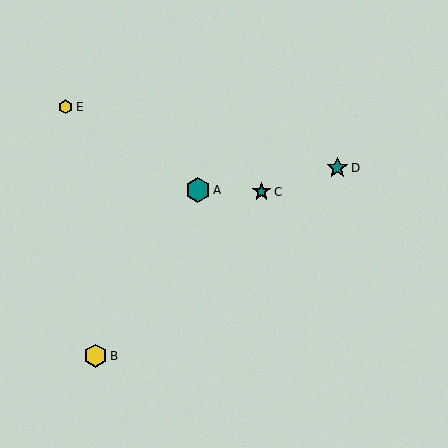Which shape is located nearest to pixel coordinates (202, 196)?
The teal hexagon (labeled A) at (198, 190) is nearest to that location.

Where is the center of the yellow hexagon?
The center of the yellow hexagon is at (96, 356).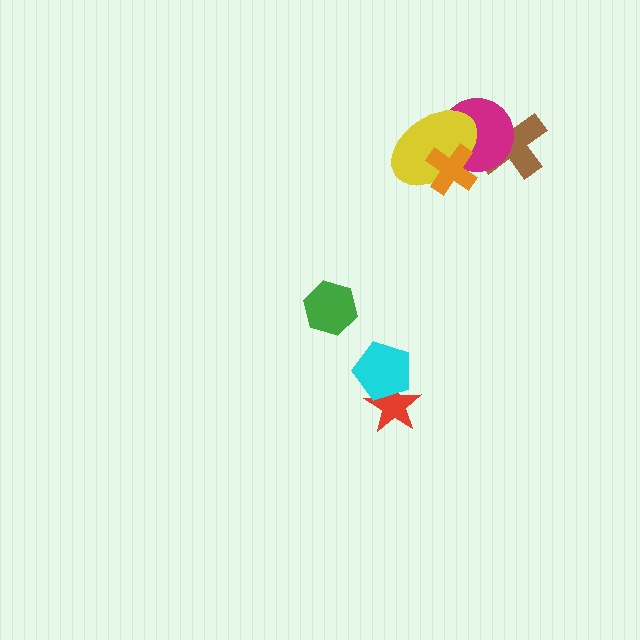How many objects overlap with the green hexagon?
0 objects overlap with the green hexagon.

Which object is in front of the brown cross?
The magenta circle is in front of the brown cross.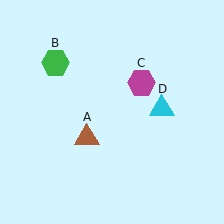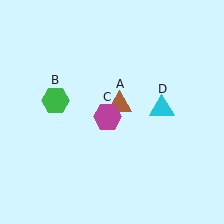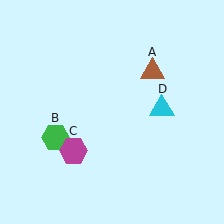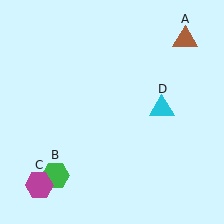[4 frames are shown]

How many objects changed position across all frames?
3 objects changed position: brown triangle (object A), green hexagon (object B), magenta hexagon (object C).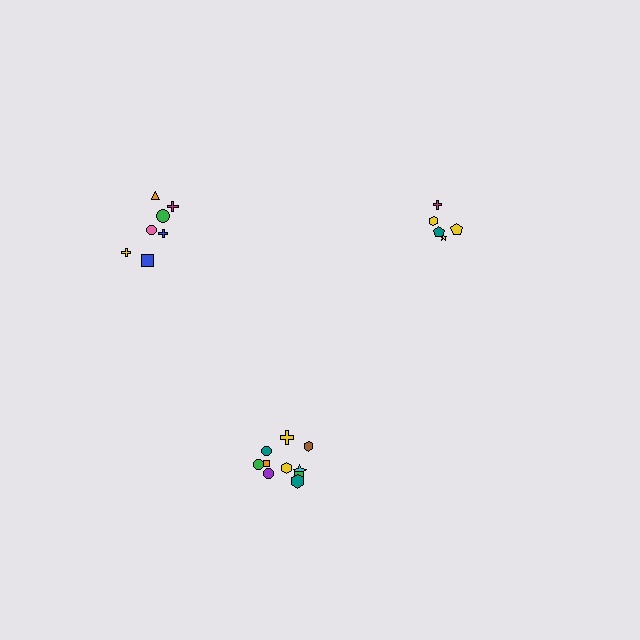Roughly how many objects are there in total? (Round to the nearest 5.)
Roughly 20 objects in total.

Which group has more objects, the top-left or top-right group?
The top-left group.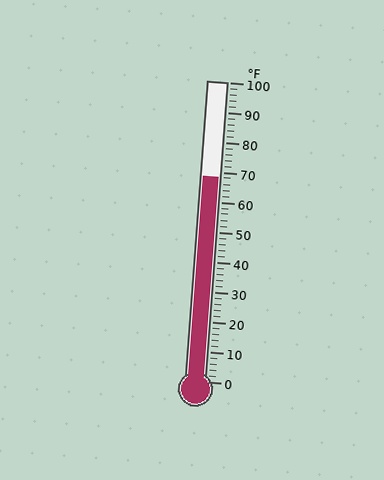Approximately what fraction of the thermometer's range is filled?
The thermometer is filled to approximately 70% of its range.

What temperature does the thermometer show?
The thermometer shows approximately 68°F.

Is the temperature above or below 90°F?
The temperature is below 90°F.